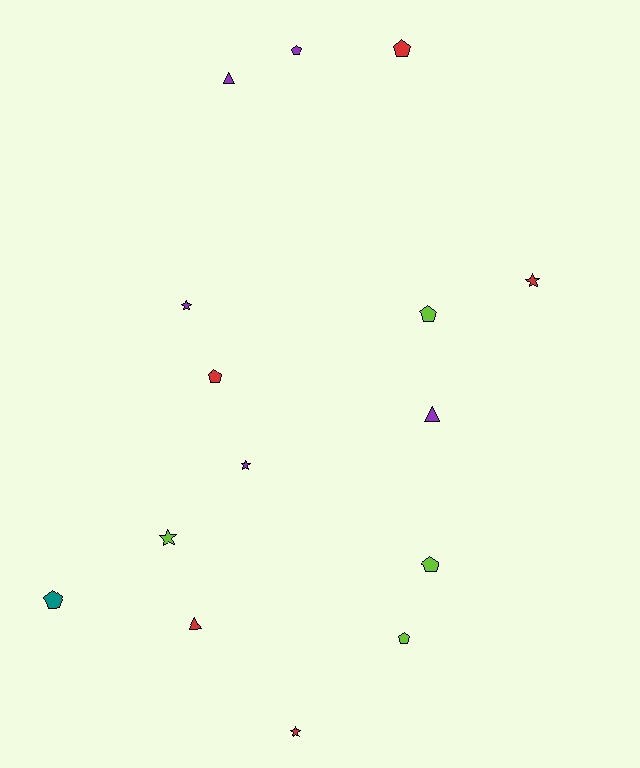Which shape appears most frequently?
Pentagon, with 7 objects.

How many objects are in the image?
There are 15 objects.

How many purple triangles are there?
There are 2 purple triangles.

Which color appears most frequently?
Red, with 5 objects.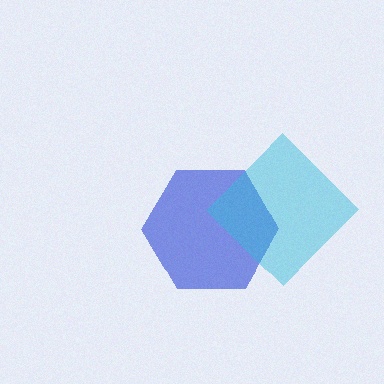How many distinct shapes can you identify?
There are 2 distinct shapes: a blue hexagon, a cyan diamond.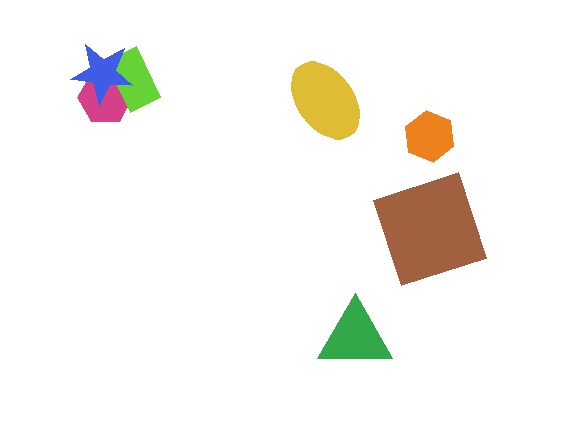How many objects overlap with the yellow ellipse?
0 objects overlap with the yellow ellipse.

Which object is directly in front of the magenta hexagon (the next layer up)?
The lime rectangle is directly in front of the magenta hexagon.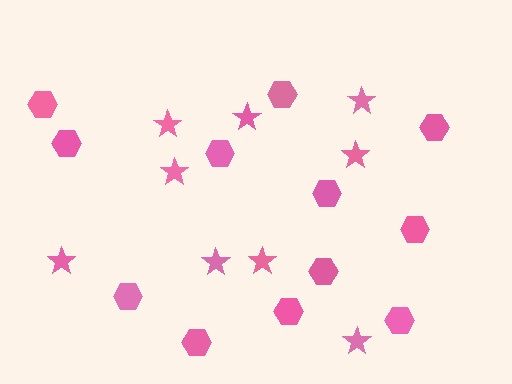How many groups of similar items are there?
There are 2 groups: one group of hexagons (12) and one group of stars (9).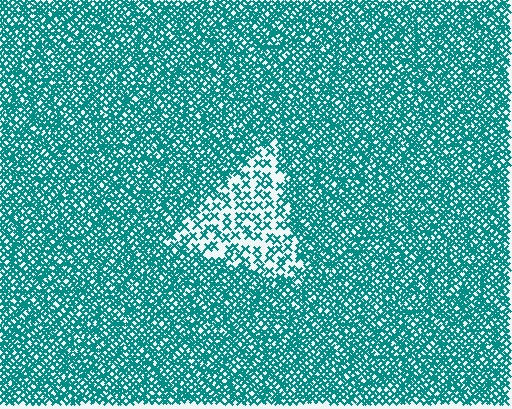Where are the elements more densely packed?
The elements are more densely packed outside the triangle boundary.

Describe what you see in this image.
The image contains small teal elements arranged at two different densities. A triangle-shaped region is visible where the elements are less densely packed than the surrounding area.